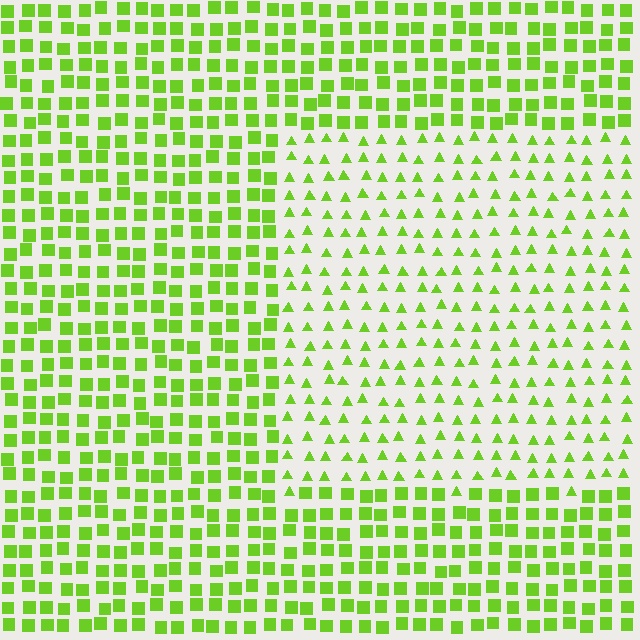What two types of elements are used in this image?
The image uses triangles inside the rectangle region and squares outside it.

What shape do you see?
I see a rectangle.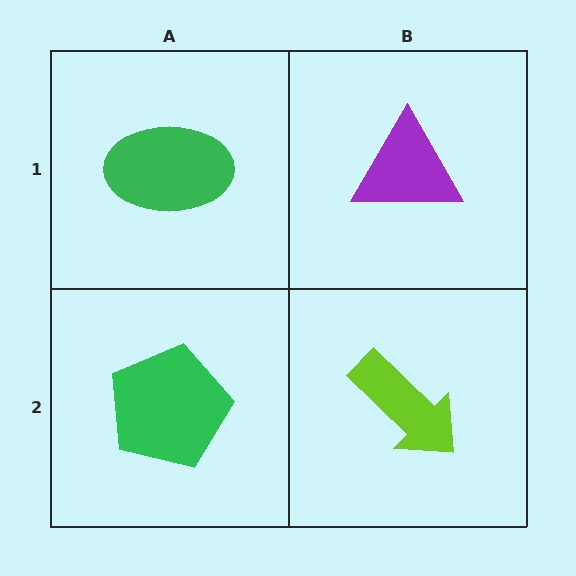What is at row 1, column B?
A purple triangle.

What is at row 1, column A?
A green ellipse.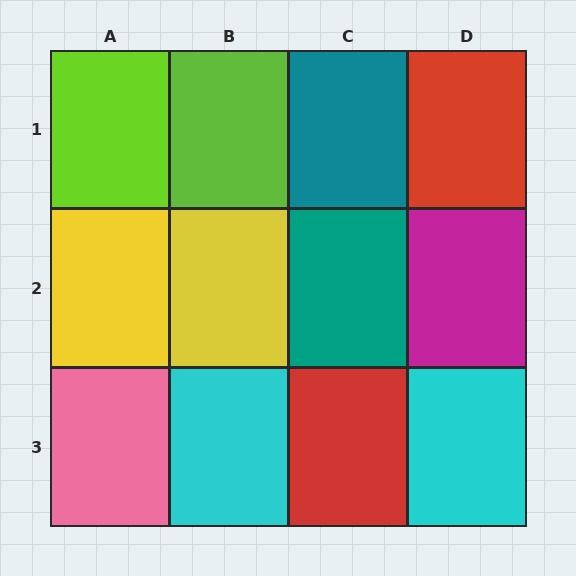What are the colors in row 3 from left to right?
Pink, cyan, red, cyan.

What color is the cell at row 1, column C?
Teal.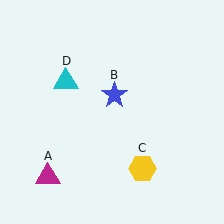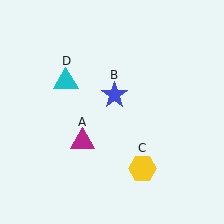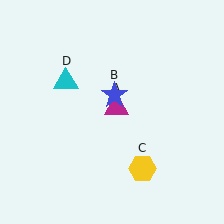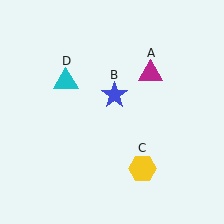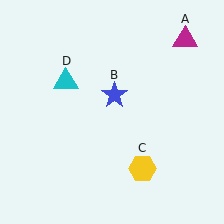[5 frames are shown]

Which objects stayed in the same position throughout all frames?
Blue star (object B) and yellow hexagon (object C) and cyan triangle (object D) remained stationary.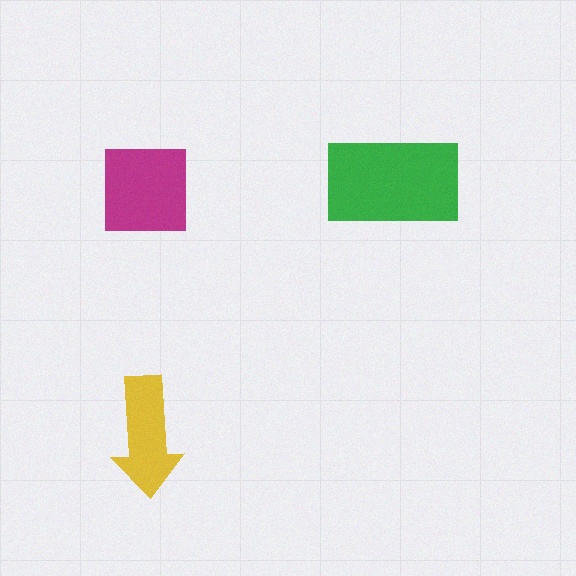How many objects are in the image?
There are 3 objects in the image.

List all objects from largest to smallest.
The green rectangle, the magenta square, the yellow arrow.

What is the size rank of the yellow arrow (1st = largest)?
3rd.